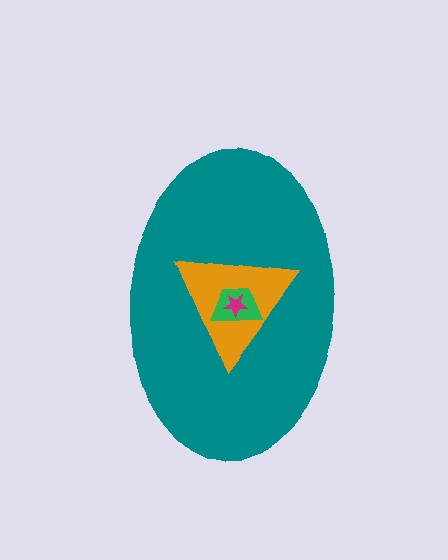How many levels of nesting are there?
4.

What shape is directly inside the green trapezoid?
The magenta star.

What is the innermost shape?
The magenta star.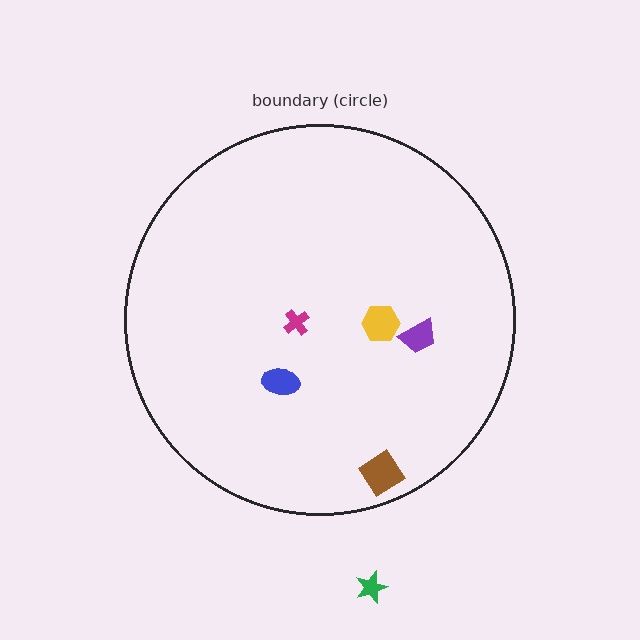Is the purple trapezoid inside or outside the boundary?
Inside.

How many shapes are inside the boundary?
5 inside, 1 outside.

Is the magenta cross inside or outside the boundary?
Inside.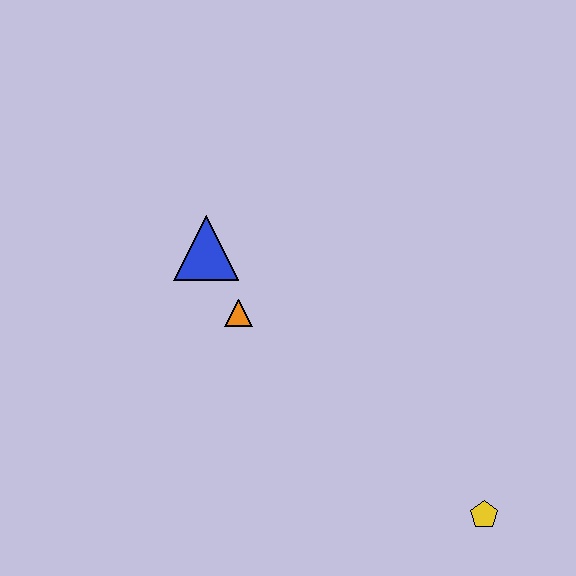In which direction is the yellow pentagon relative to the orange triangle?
The yellow pentagon is to the right of the orange triangle.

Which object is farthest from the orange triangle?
The yellow pentagon is farthest from the orange triangle.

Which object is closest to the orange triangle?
The blue triangle is closest to the orange triangle.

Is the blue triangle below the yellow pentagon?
No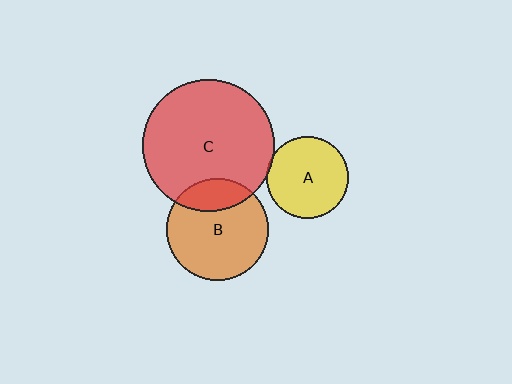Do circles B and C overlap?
Yes.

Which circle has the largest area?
Circle C (red).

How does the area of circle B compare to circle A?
Approximately 1.6 times.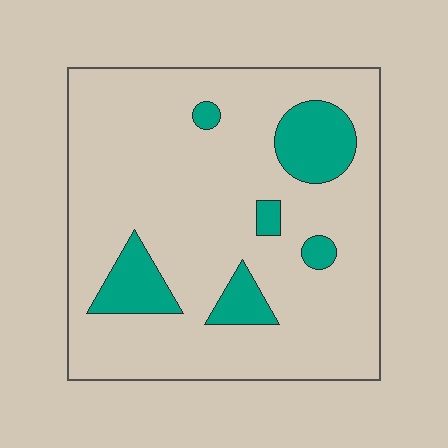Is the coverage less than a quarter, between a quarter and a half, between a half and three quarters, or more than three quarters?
Less than a quarter.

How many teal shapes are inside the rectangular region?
6.